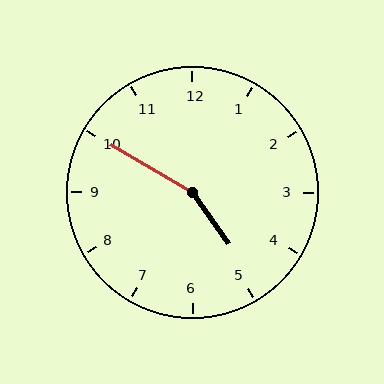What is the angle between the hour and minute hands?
Approximately 155 degrees.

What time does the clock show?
4:50.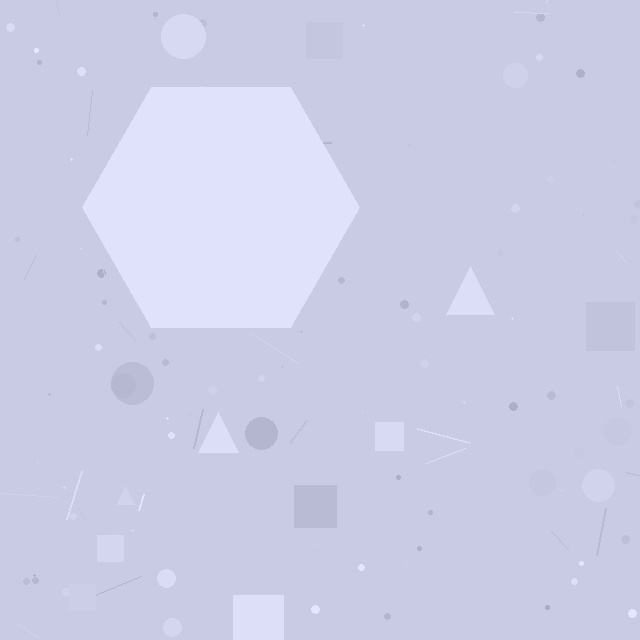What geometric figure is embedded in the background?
A hexagon is embedded in the background.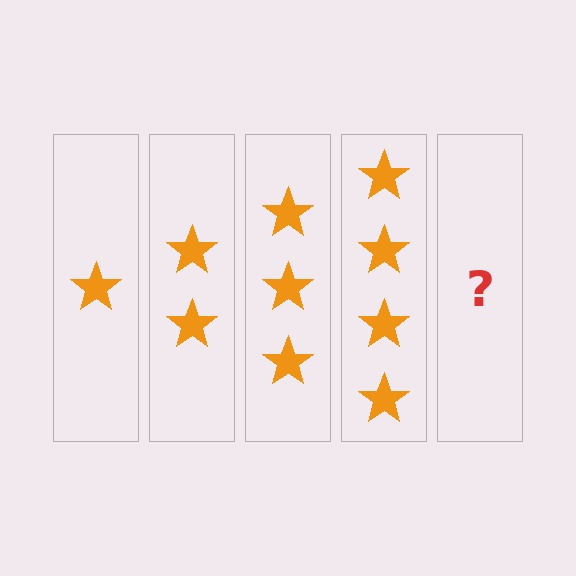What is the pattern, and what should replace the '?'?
The pattern is that each step adds one more star. The '?' should be 5 stars.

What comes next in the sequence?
The next element should be 5 stars.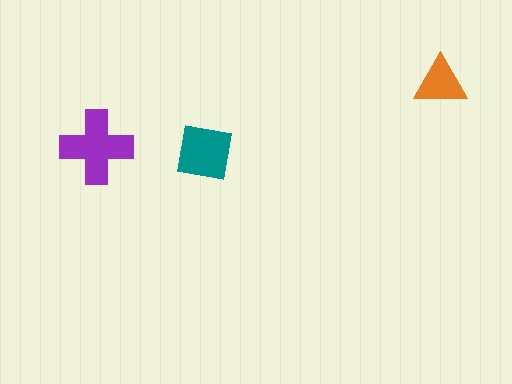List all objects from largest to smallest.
The purple cross, the teal square, the orange triangle.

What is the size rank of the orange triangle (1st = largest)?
3rd.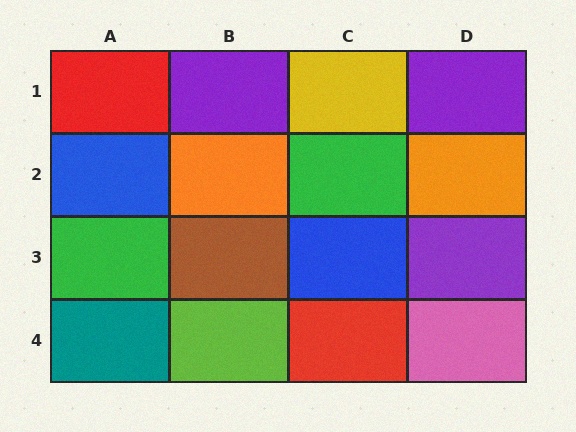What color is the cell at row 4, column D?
Pink.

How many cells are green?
2 cells are green.